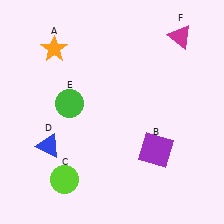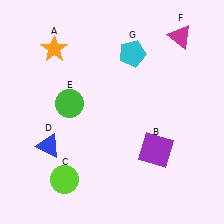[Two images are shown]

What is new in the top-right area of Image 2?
A cyan pentagon (G) was added in the top-right area of Image 2.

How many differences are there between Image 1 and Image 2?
There is 1 difference between the two images.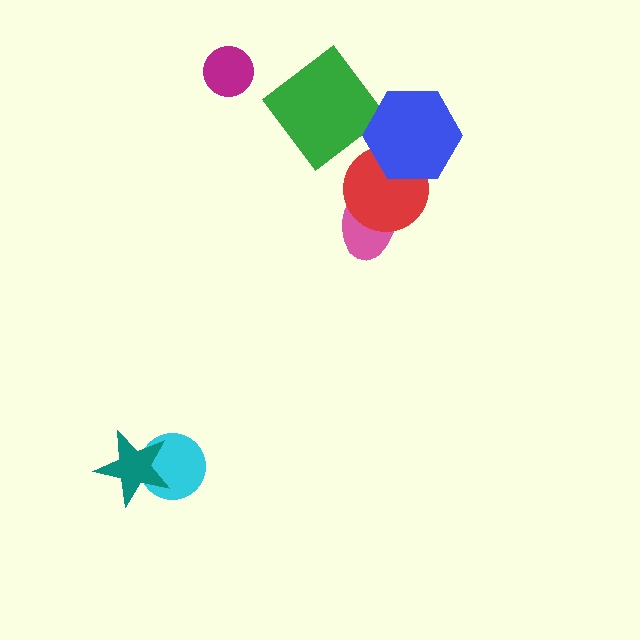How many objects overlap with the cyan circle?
1 object overlaps with the cyan circle.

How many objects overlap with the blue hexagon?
1 object overlaps with the blue hexagon.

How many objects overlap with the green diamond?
0 objects overlap with the green diamond.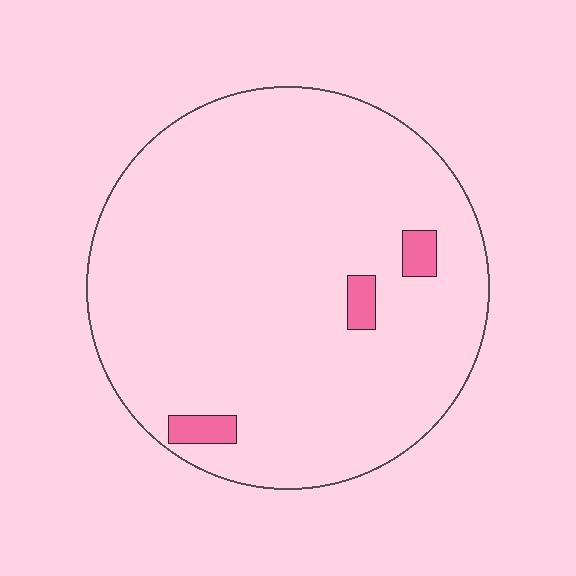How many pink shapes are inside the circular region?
3.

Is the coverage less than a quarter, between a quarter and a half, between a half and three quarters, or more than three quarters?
Less than a quarter.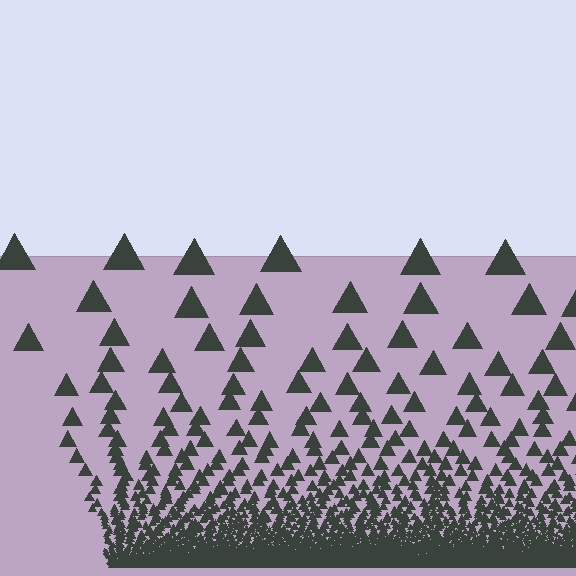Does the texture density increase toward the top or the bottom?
Density increases toward the bottom.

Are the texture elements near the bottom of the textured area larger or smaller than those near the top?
Smaller. The gradient is inverted — elements near the bottom are smaller and denser.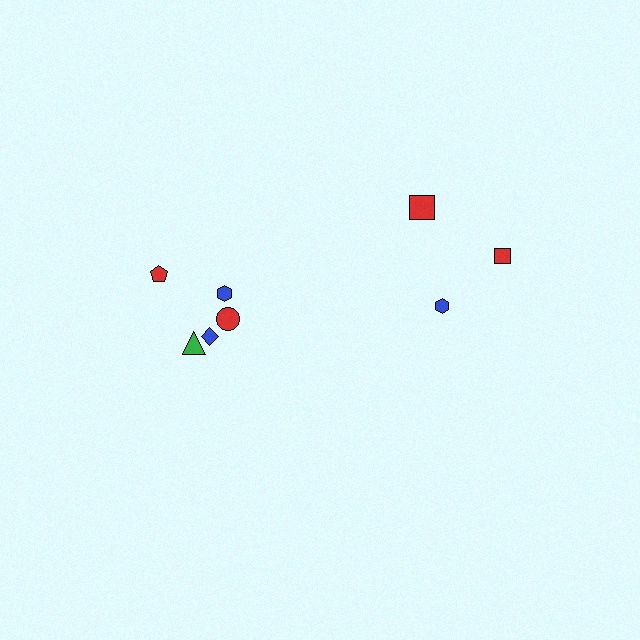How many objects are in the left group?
There are 5 objects.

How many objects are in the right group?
There are 3 objects.